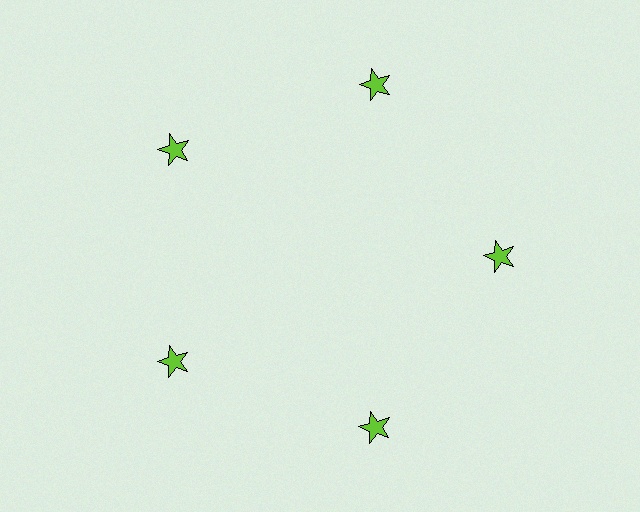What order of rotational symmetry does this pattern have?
This pattern has 5-fold rotational symmetry.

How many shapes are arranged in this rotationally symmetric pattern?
There are 5 shapes, arranged in 5 groups of 1.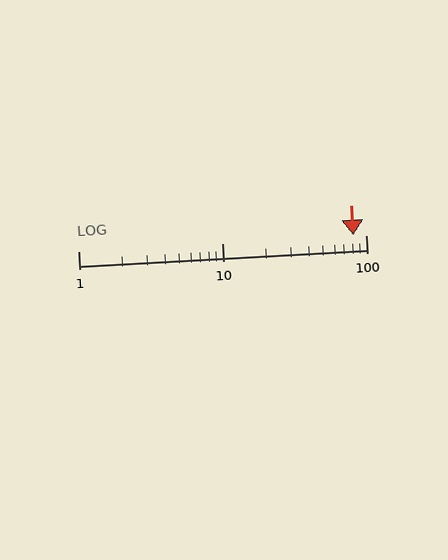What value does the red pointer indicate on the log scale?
The pointer indicates approximately 82.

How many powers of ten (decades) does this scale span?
The scale spans 2 decades, from 1 to 100.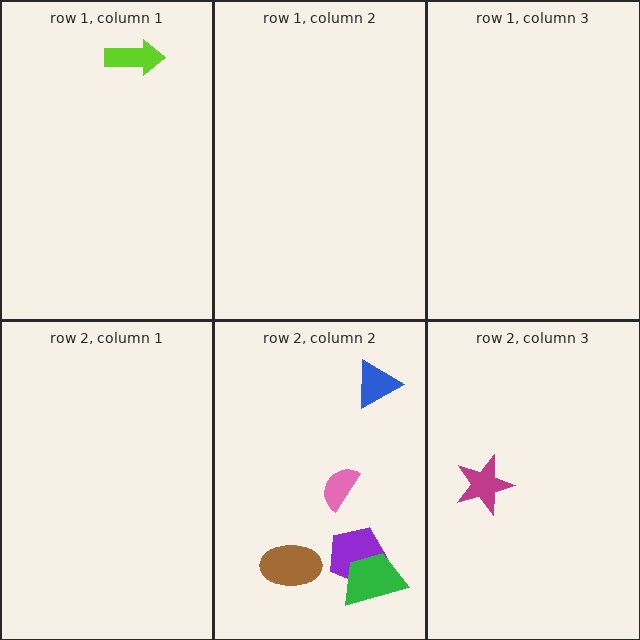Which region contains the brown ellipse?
The row 2, column 2 region.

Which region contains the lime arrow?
The row 1, column 1 region.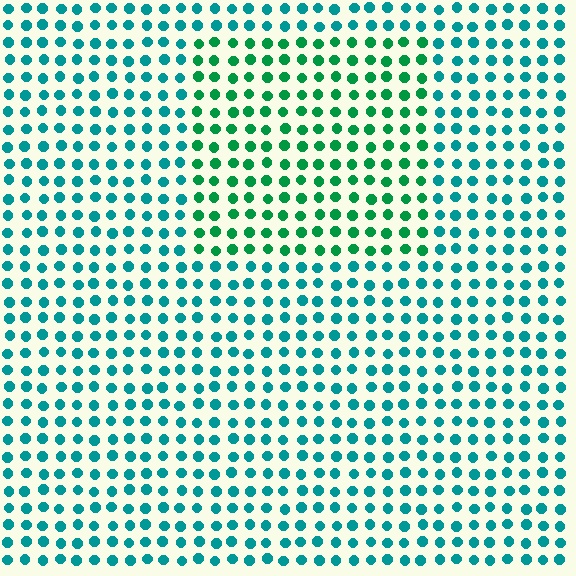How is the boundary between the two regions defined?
The boundary is defined purely by a slight shift in hue (about 34 degrees). Spacing, size, and orientation are identical on both sides.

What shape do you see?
I see a rectangle.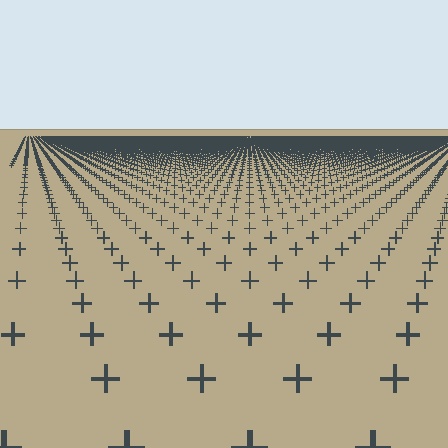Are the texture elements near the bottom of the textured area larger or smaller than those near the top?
Larger. Near the bottom, elements are closer to the viewer and appear at a bigger on-screen size.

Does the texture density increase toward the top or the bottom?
Density increases toward the top.